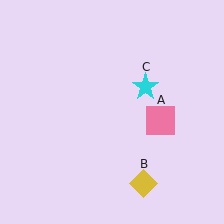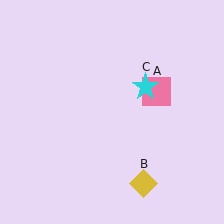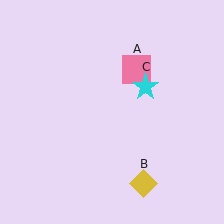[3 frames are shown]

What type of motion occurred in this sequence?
The pink square (object A) rotated counterclockwise around the center of the scene.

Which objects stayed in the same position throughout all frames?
Yellow diamond (object B) and cyan star (object C) remained stationary.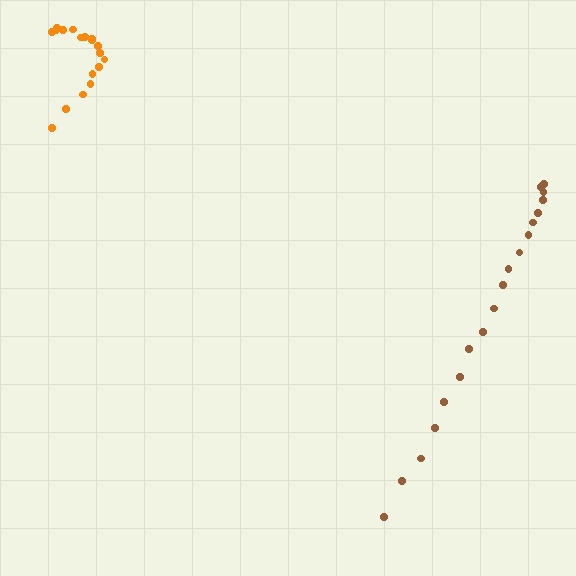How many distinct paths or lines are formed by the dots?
There are 2 distinct paths.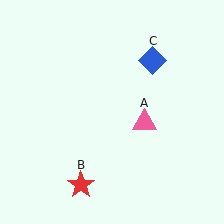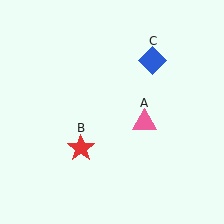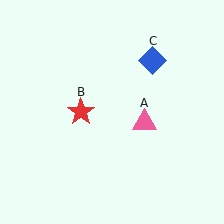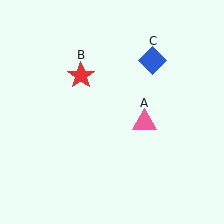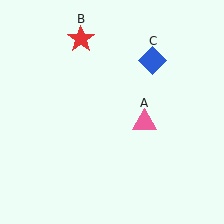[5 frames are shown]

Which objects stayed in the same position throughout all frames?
Pink triangle (object A) and blue diamond (object C) remained stationary.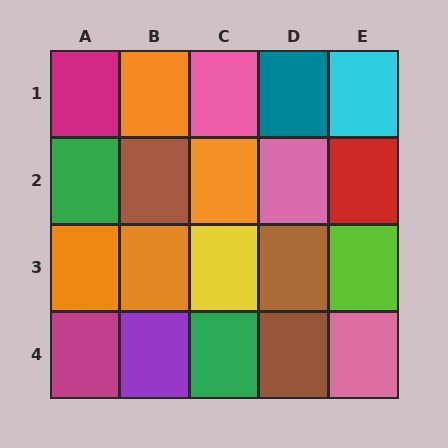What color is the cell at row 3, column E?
Lime.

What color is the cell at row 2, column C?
Orange.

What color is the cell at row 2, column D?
Pink.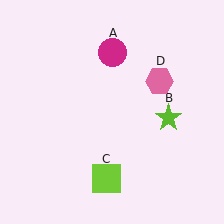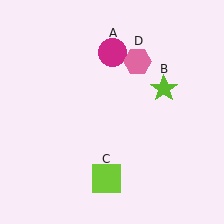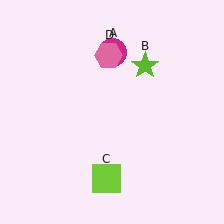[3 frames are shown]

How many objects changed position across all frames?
2 objects changed position: lime star (object B), pink hexagon (object D).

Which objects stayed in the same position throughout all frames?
Magenta circle (object A) and lime square (object C) remained stationary.